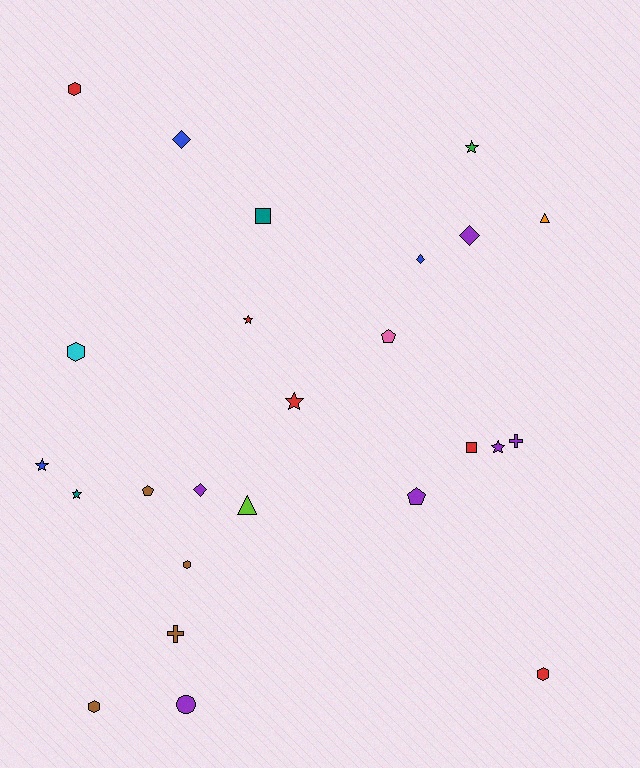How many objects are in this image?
There are 25 objects.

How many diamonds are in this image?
There are 4 diamonds.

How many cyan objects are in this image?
There is 1 cyan object.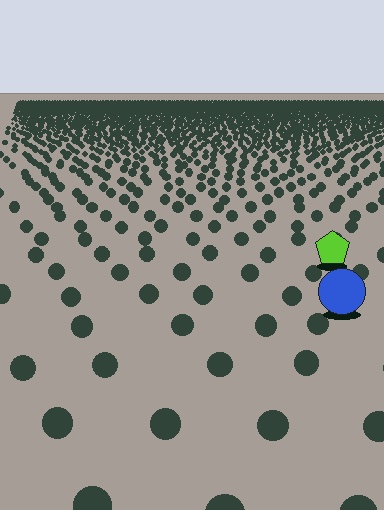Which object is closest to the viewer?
The blue circle is closest. The texture marks near it are larger and more spread out.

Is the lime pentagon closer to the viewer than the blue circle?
No. The blue circle is closer — you can tell from the texture gradient: the ground texture is coarser near it.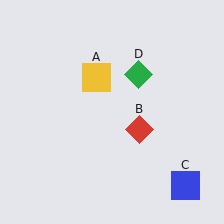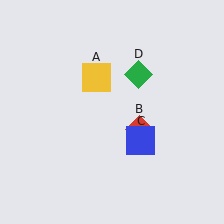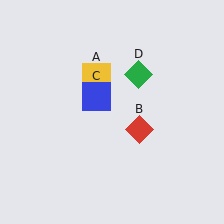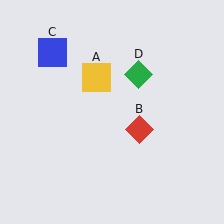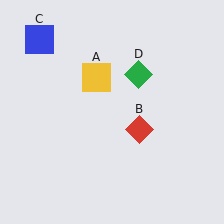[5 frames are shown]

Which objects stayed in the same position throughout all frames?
Yellow square (object A) and red diamond (object B) and green diamond (object D) remained stationary.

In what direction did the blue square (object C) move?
The blue square (object C) moved up and to the left.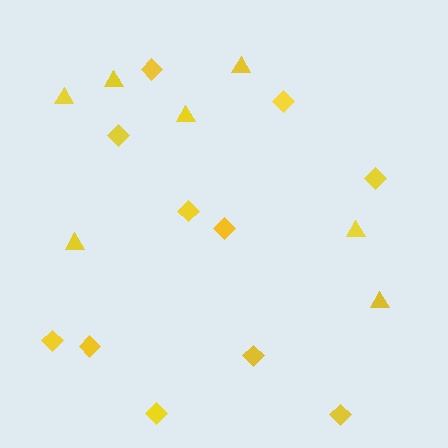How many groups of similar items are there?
There are 2 groups: one group of diamonds (11) and one group of triangles (7).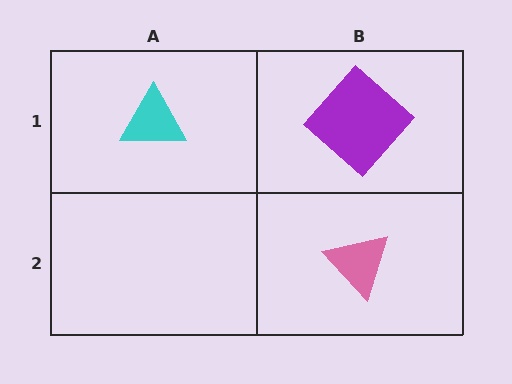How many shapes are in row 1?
2 shapes.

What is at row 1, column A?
A cyan triangle.